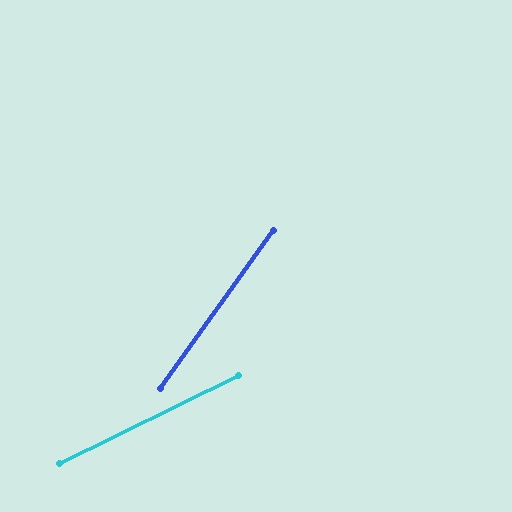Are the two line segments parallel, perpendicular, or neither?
Neither parallel nor perpendicular — they differ by about 28°.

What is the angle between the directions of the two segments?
Approximately 28 degrees.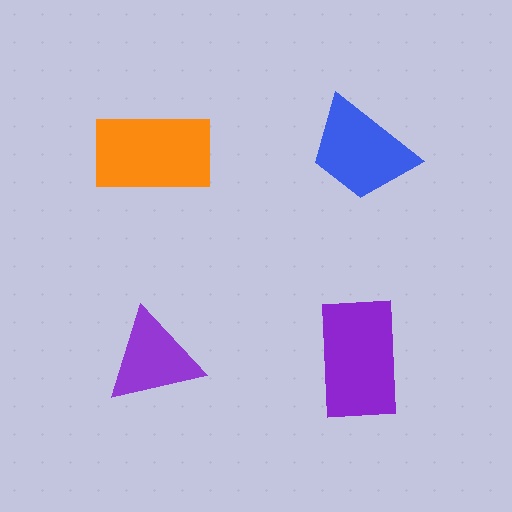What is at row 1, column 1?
An orange rectangle.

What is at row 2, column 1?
A purple triangle.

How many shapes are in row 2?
2 shapes.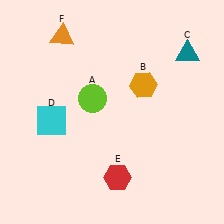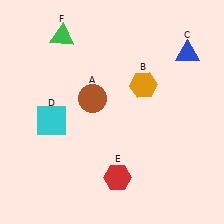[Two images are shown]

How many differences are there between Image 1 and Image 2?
There are 3 differences between the two images.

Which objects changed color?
A changed from lime to brown. C changed from teal to blue. F changed from orange to green.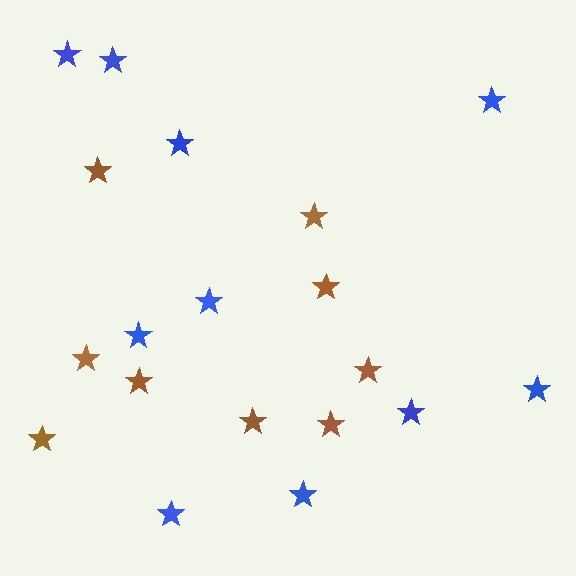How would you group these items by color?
There are 2 groups: one group of brown stars (9) and one group of blue stars (10).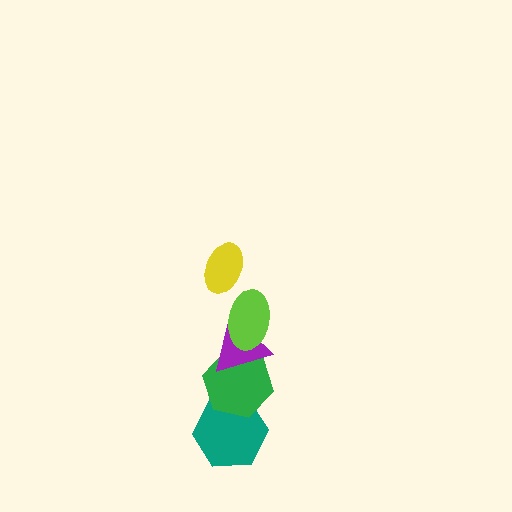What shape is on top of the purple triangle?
The lime ellipse is on top of the purple triangle.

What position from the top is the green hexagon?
The green hexagon is 4th from the top.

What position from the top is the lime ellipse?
The lime ellipse is 2nd from the top.